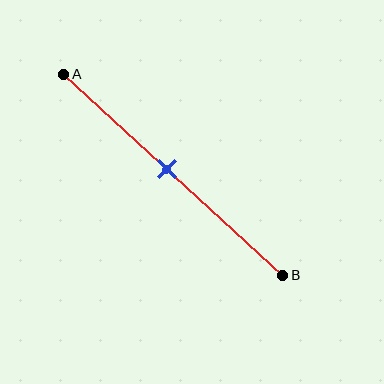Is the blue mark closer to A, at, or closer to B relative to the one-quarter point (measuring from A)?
The blue mark is closer to point B than the one-quarter point of segment AB.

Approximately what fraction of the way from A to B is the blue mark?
The blue mark is approximately 45% of the way from A to B.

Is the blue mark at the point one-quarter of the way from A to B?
No, the mark is at about 45% from A, not at the 25% one-quarter point.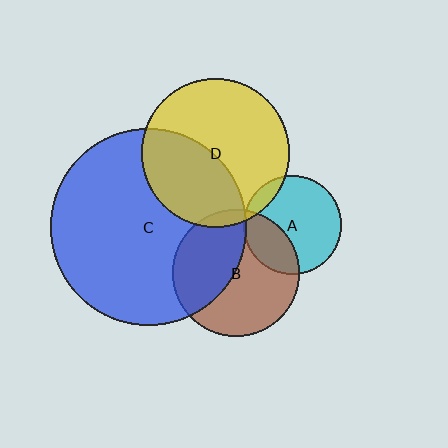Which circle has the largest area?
Circle C (blue).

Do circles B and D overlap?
Yes.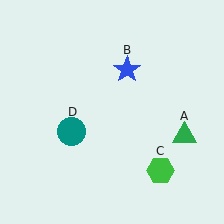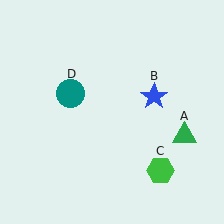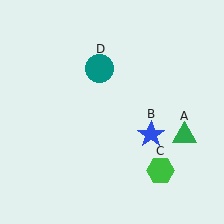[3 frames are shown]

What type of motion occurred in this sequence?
The blue star (object B), teal circle (object D) rotated clockwise around the center of the scene.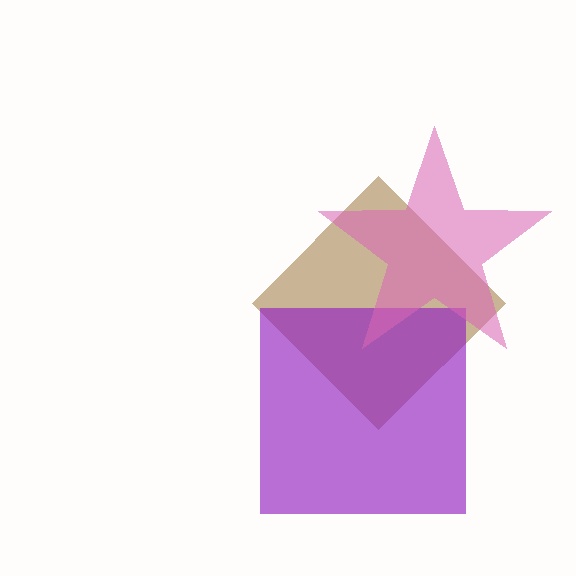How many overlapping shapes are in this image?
There are 3 overlapping shapes in the image.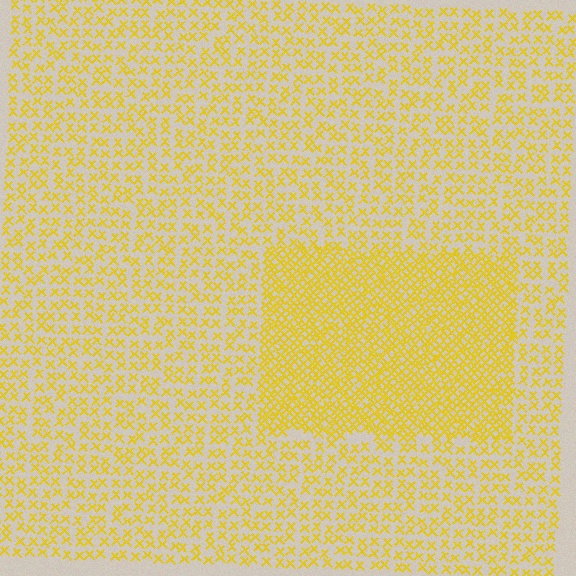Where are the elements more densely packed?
The elements are more densely packed inside the rectangle boundary.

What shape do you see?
I see a rectangle.